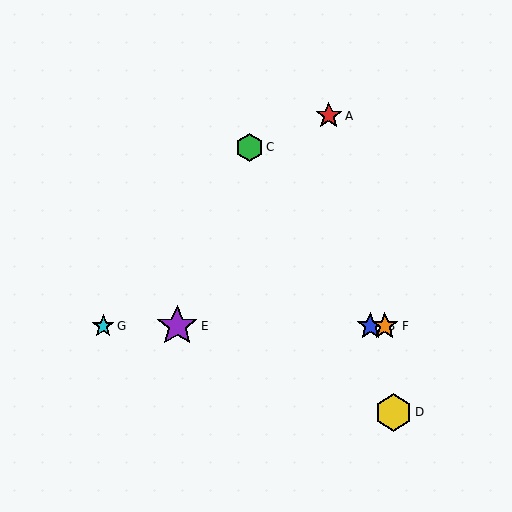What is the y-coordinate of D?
Object D is at y≈412.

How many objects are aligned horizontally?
4 objects (B, E, F, G) are aligned horizontally.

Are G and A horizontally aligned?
No, G is at y≈326 and A is at y≈116.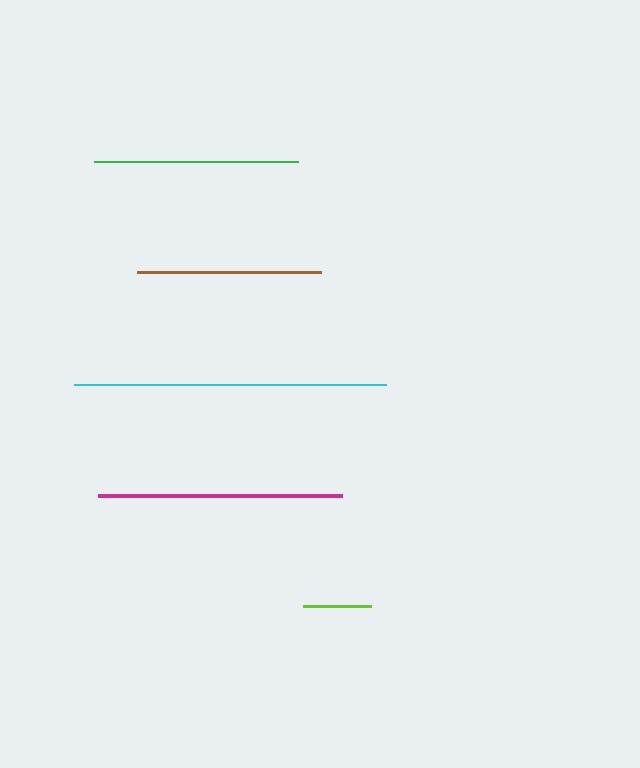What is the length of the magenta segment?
The magenta segment is approximately 244 pixels long.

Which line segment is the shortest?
The lime line is the shortest at approximately 67 pixels.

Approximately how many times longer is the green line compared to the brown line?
The green line is approximately 1.1 times the length of the brown line.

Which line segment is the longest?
The cyan line is the longest at approximately 313 pixels.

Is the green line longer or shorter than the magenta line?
The magenta line is longer than the green line.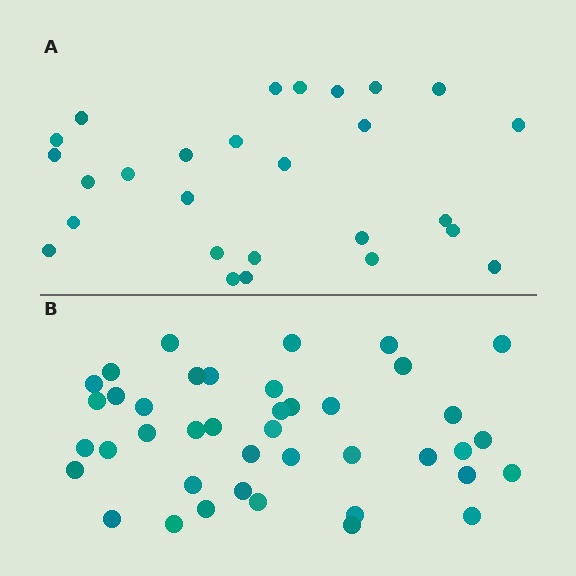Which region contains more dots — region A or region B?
Region B (the bottom region) has more dots.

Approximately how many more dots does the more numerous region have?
Region B has approximately 15 more dots than region A.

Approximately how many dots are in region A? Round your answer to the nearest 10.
About 30 dots. (The exact count is 27, which rounds to 30.)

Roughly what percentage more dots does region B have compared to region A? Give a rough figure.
About 50% more.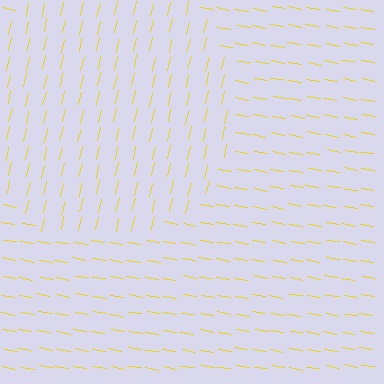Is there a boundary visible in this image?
Yes, there is a texture boundary formed by a change in line orientation.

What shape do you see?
I see a circle.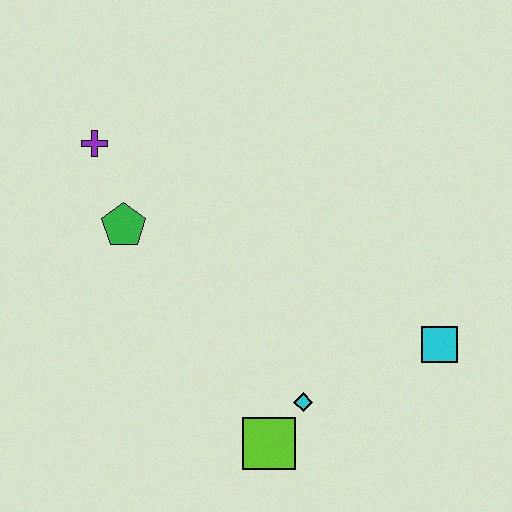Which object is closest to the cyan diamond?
The lime square is closest to the cyan diamond.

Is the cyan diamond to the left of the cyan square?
Yes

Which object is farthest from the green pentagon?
The cyan square is farthest from the green pentagon.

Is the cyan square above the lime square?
Yes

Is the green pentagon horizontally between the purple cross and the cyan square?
Yes